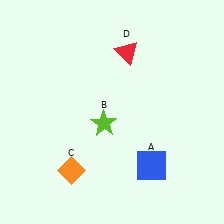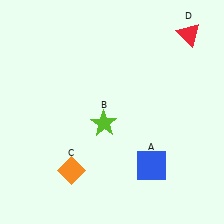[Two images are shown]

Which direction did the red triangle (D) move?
The red triangle (D) moved right.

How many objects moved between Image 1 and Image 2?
1 object moved between the two images.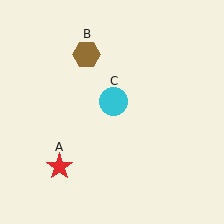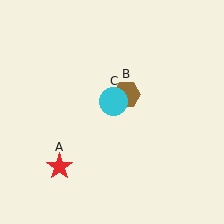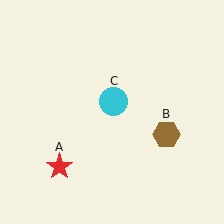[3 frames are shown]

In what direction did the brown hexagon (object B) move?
The brown hexagon (object B) moved down and to the right.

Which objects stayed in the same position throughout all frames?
Red star (object A) and cyan circle (object C) remained stationary.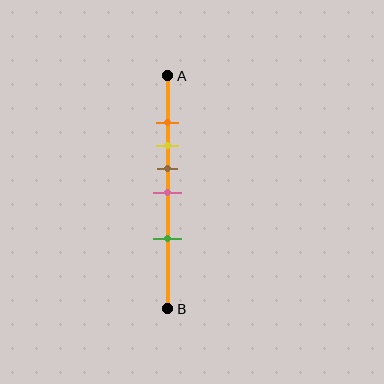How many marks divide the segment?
There are 5 marks dividing the segment.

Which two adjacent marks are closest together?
The orange and yellow marks are the closest adjacent pair.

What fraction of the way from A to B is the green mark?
The green mark is approximately 70% (0.7) of the way from A to B.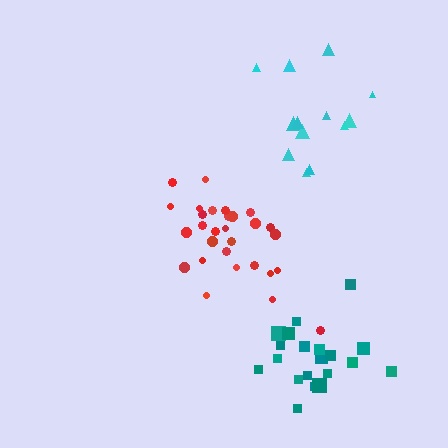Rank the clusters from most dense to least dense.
red, teal, cyan.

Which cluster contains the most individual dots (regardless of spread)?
Red (29).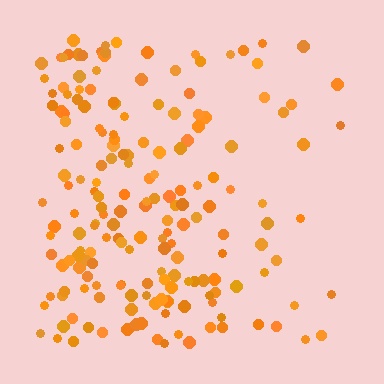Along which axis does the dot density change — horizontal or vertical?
Horizontal.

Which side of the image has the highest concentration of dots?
The left.